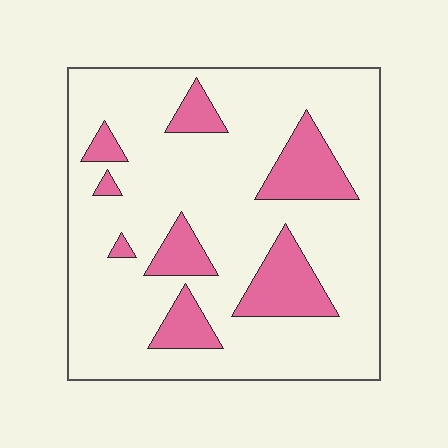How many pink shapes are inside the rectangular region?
8.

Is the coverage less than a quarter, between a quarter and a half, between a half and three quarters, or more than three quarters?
Less than a quarter.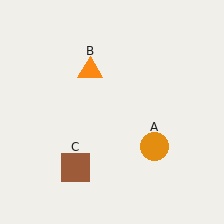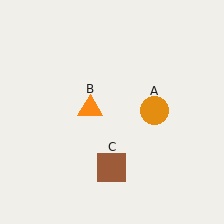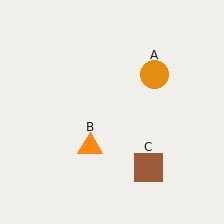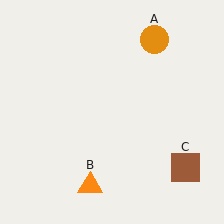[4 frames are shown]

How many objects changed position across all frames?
3 objects changed position: orange circle (object A), orange triangle (object B), brown square (object C).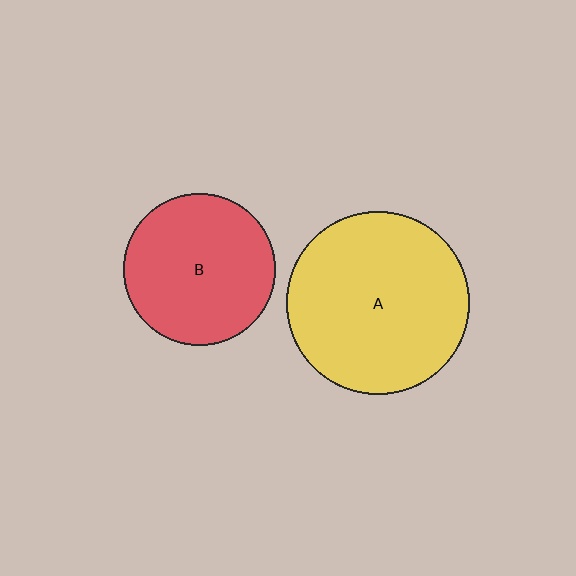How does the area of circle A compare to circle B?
Approximately 1.4 times.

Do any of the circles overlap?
No, none of the circles overlap.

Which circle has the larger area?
Circle A (yellow).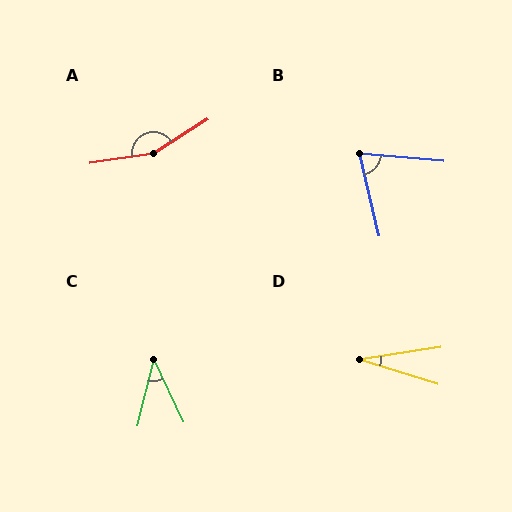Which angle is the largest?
A, at approximately 156 degrees.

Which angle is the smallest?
D, at approximately 26 degrees.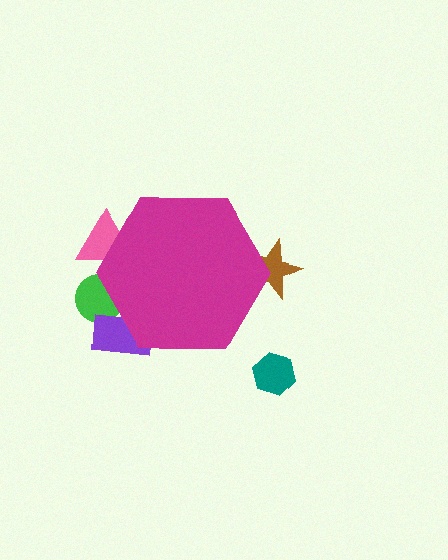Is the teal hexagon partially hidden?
No, the teal hexagon is fully visible.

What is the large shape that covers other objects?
A magenta hexagon.